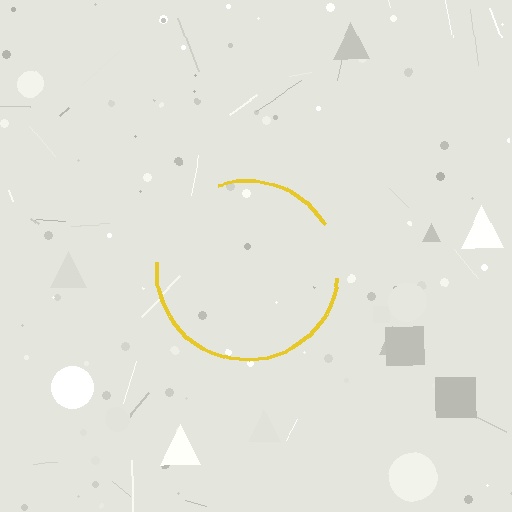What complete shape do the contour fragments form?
The contour fragments form a circle.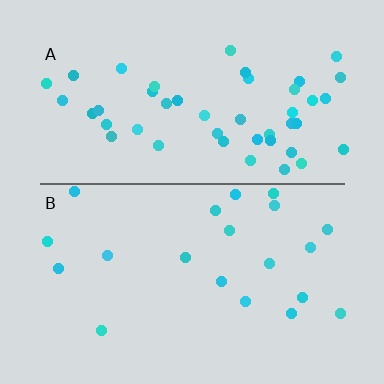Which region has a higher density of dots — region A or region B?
A (the top).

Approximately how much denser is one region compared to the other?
Approximately 2.2× — region A over region B.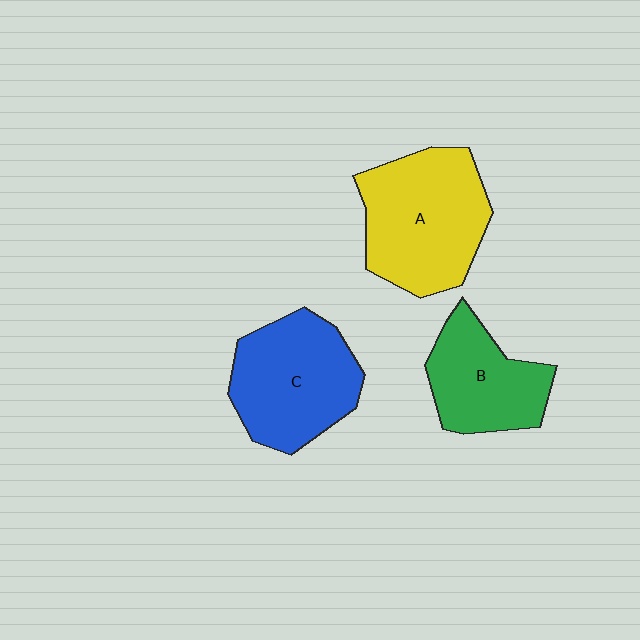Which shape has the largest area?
Shape A (yellow).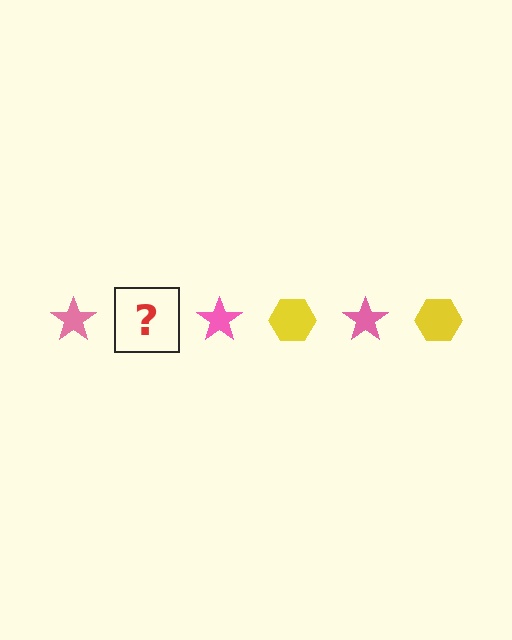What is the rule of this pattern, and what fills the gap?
The rule is that the pattern alternates between pink star and yellow hexagon. The gap should be filled with a yellow hexagon.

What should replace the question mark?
The question mark should be replaced with a yellow hexagon.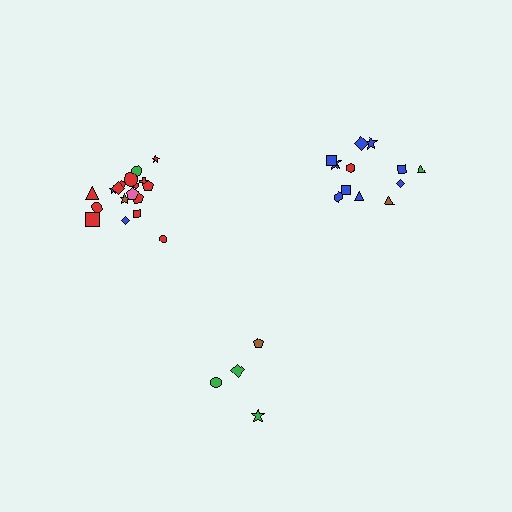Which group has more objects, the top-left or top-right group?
The top-left group.